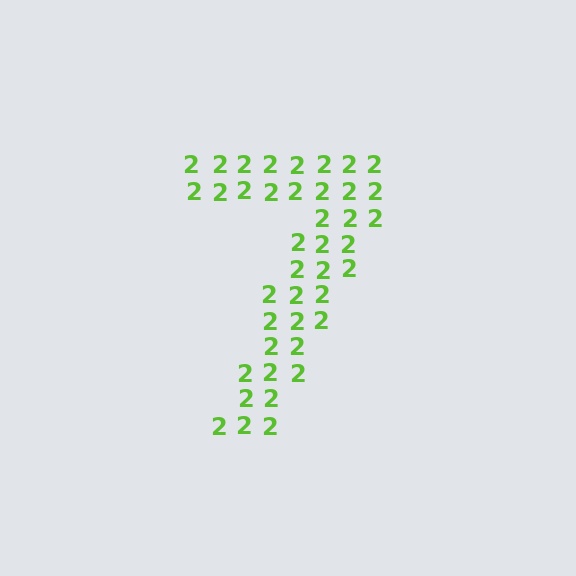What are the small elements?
The small elements are digit 2's.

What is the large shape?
The large shape is the digit 7.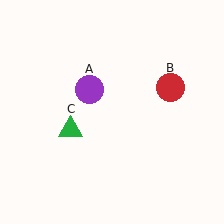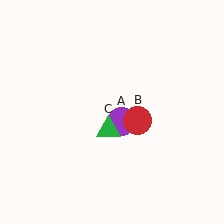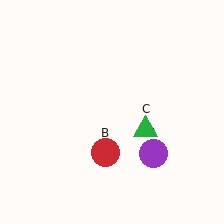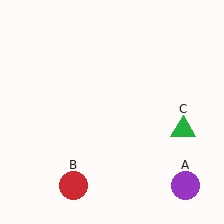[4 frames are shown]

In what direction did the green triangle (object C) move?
The green triangle (object C) moved right.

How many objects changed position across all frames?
3 objects changed position: purple circle (object A), red circle (object B), green triangle (object C).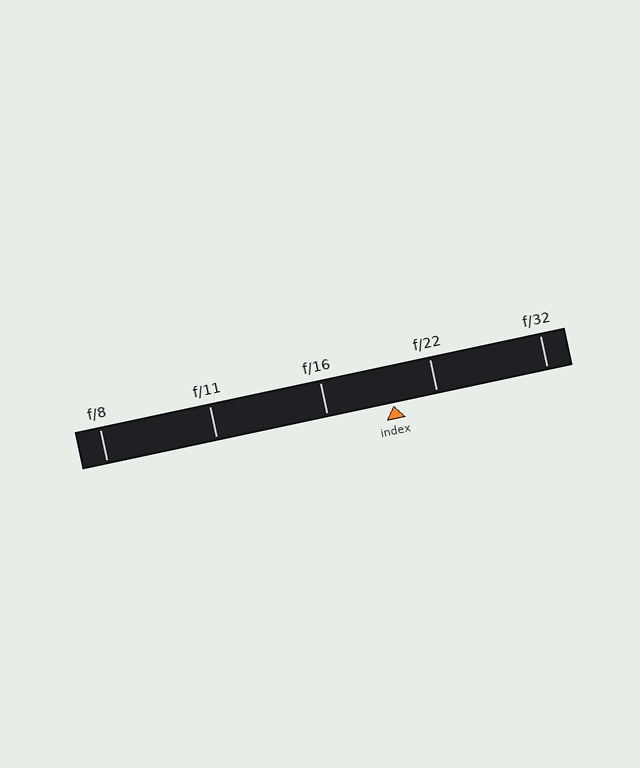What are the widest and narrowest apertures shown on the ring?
The widest aperture shown is f/8 and the narrowest is f/32.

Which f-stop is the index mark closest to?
The index mark is closest to f/22.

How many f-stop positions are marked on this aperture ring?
There are 5 f-stop positions marked.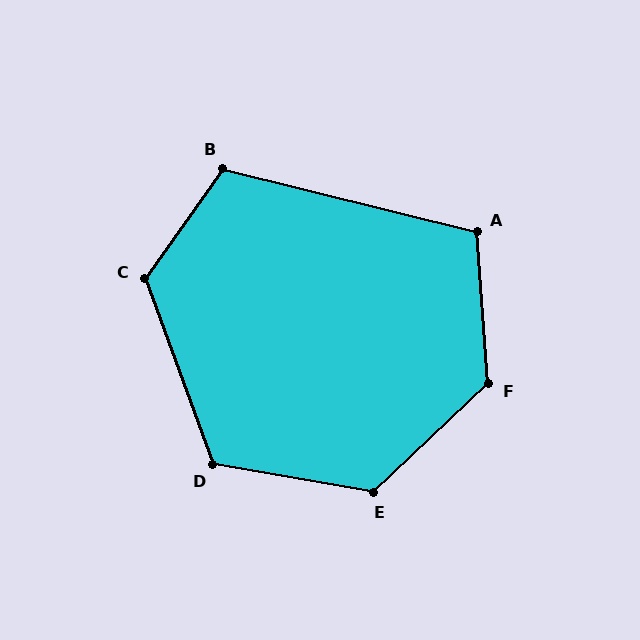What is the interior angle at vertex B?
Approximately 111 degrees (obtuse).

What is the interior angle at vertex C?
Approximately 125 degrees (obtuse).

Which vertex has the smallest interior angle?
A, at approximately 108 degrees.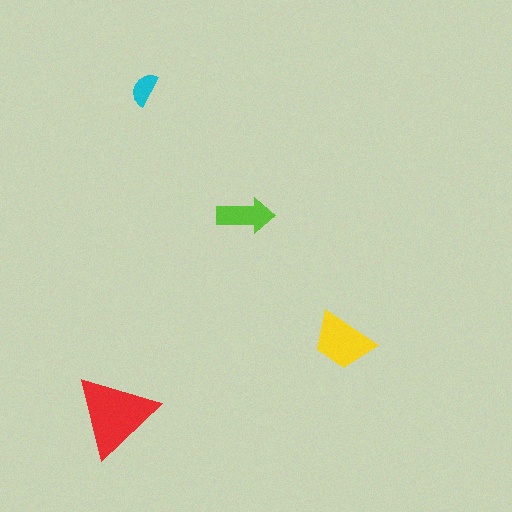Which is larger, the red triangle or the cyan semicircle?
The red triangle.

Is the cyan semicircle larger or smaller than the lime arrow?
Smaller.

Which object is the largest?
The red triangle.